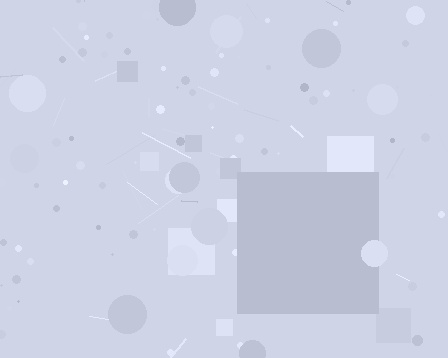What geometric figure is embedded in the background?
A square is embedded in the background.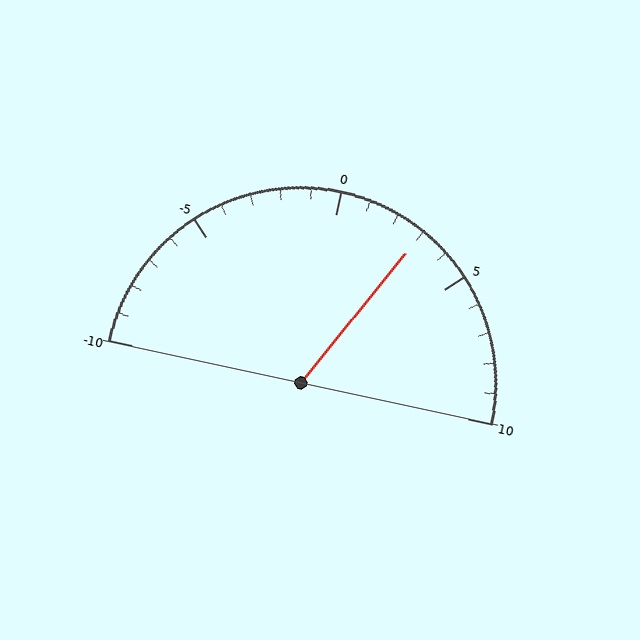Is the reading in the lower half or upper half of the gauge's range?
The reading is in the upper half of the range (-10 to 10).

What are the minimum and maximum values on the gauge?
The gauge ranges from -10 to 10.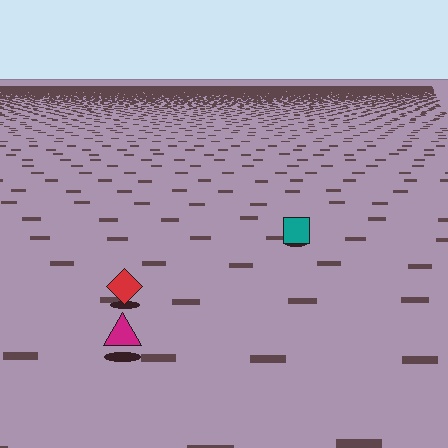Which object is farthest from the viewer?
The teal square is farthest from the viewer. It appears smaller and the ground texture around it is denser.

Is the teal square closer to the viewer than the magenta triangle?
No. The magenta triangle is closer — you can tell from the texture gradient: the ground texture is coarser near it.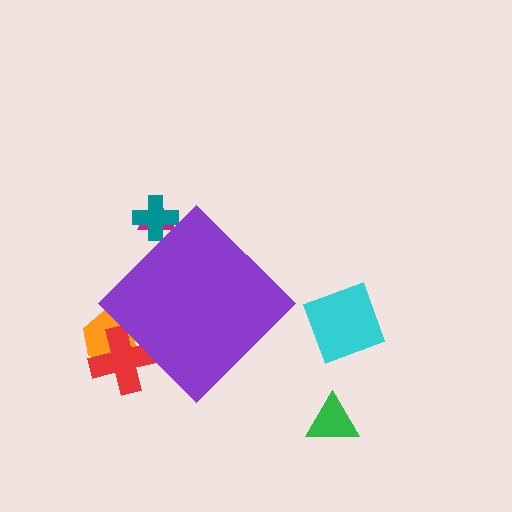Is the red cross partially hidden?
Yes, the red cross is partially hidden behind the purple diamond.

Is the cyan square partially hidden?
No, the cyan square is fully visible.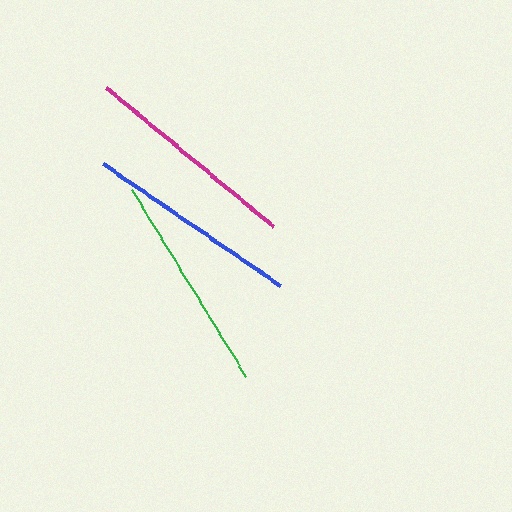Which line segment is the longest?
The green line is the longest at approximately 218 pixels.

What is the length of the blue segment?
The blue segment is approximately 215 pixels long.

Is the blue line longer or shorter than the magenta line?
The magenta line is longer than the blue line.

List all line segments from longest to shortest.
From longest to shortest: green, magenta, blue.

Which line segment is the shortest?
The blue line is the shortest at approximately 215 pixels.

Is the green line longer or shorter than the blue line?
The green line is longer than the blue line.